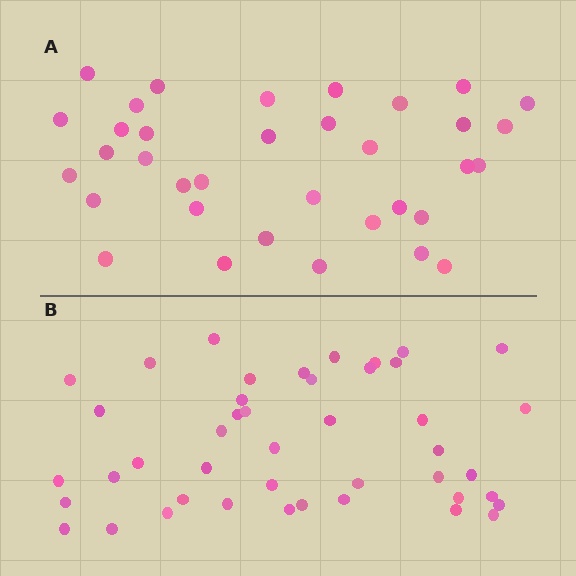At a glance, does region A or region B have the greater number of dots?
Region B (the bottom region) has more dots.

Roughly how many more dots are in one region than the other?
Region B has roughly 8 or so more dots than region A.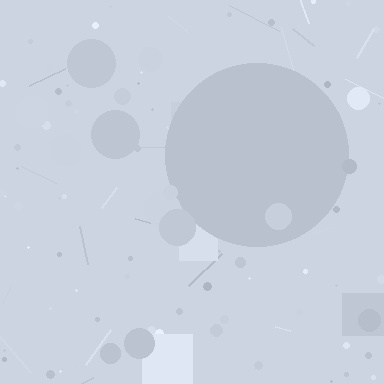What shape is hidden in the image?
A circle is hidden in the image.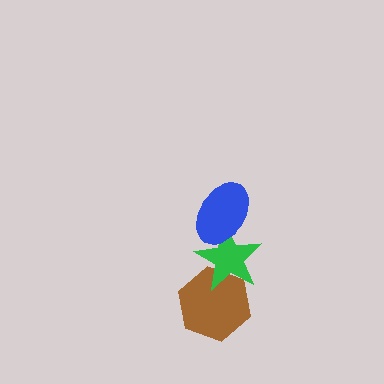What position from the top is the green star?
The green star is 2nd from the top.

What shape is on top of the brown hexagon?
The green star is on top of the brown hexagon.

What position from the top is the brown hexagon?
The brown hexagon is 3rd from the top.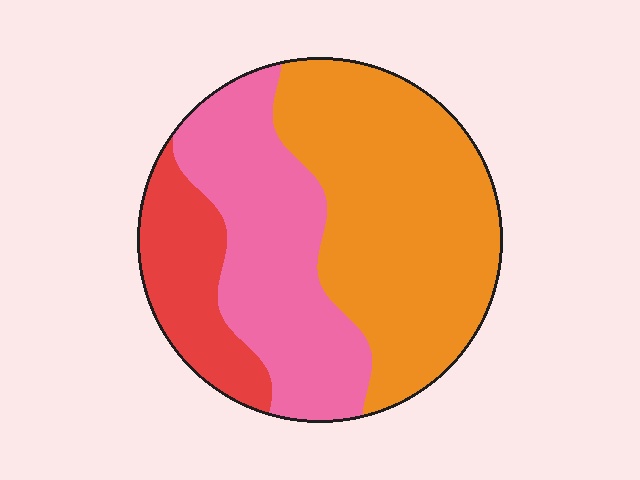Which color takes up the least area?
Red, at roughly 15%.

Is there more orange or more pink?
Orange.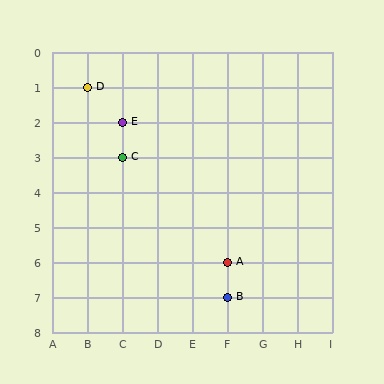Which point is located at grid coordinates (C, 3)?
Point C is at (C, 3).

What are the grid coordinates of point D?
Point D is at grid coordinates (B, 1).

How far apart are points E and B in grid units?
Points E and B are 3 columns and 5 rows apart (about 5.8 grid units diagonally).